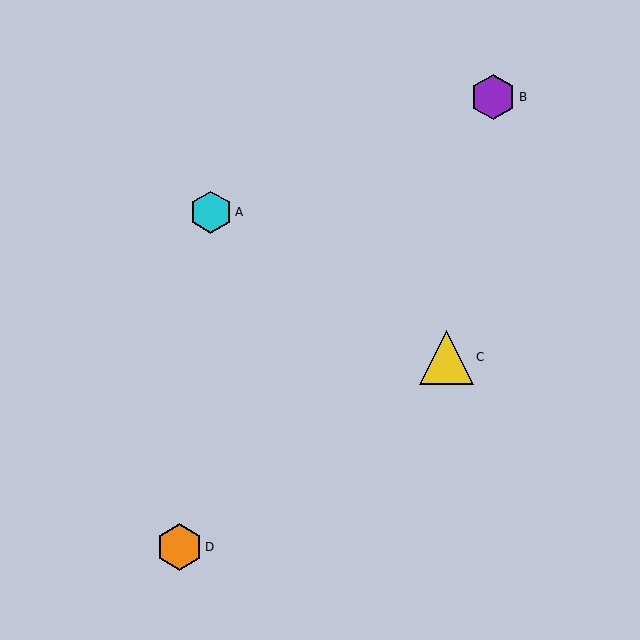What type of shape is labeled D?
Shape D is an orange hexagon.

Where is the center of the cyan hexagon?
The center of the cyan hexagon is at (211, 212).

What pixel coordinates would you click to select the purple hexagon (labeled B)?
Click at (493, 97) to select the purple hexagon B.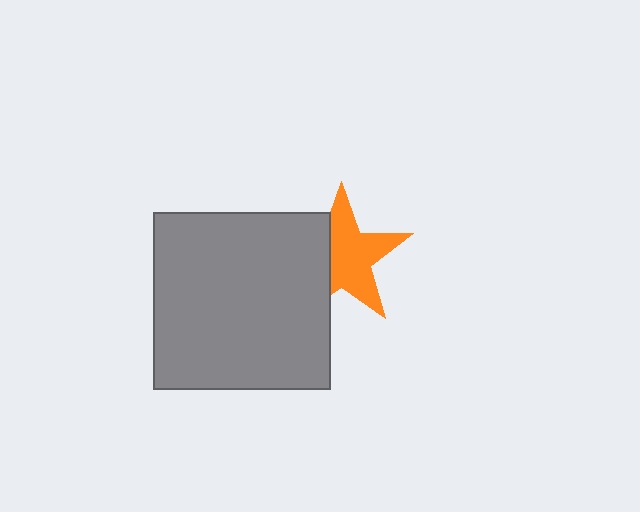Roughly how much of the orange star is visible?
About half of it is visible (roughly 64%).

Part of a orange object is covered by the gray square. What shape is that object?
It is a star.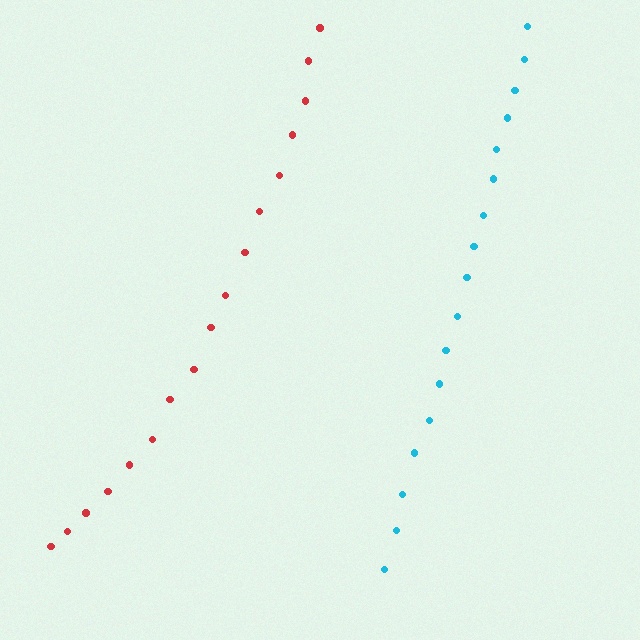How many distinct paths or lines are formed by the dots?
There are 2 distinct paths.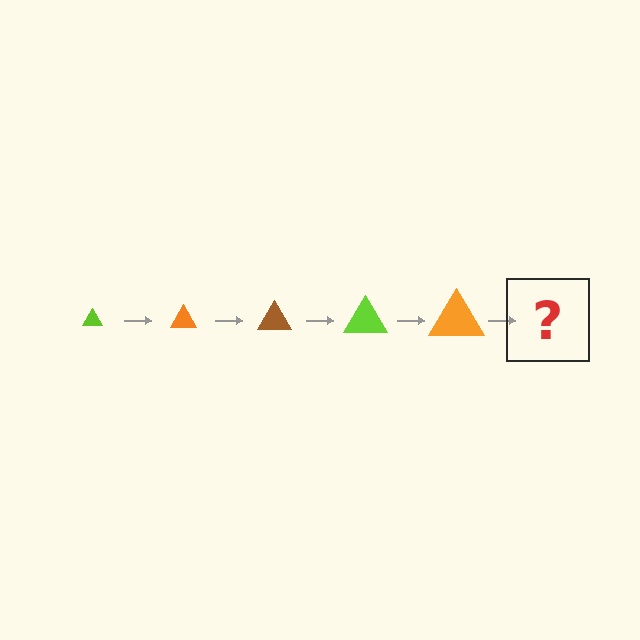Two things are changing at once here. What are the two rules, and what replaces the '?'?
The two rules are that the triangle grows larger each step and the color cycles through lime, orange, and brown. The '?' should be a brown triangle, larger than the previous one.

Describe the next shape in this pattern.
It should be a brown triangle, larger than the previous one.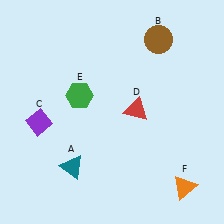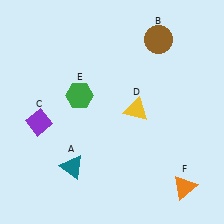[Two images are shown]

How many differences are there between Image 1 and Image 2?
There is 1 difference between the two images.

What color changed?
The triangle (D) changed from red in Image 1 to yellow in Image 2.